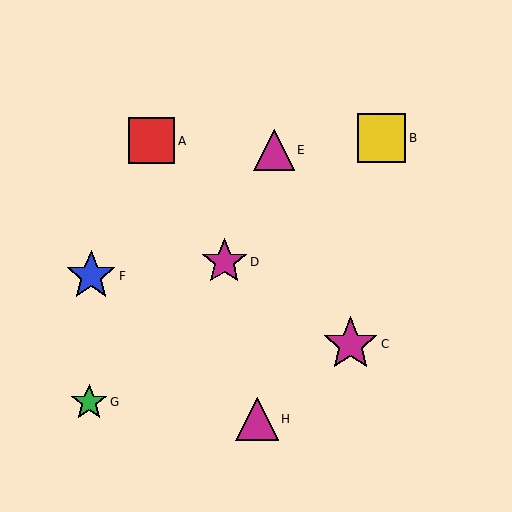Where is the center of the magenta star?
The center of the magenta star is at (350, 344).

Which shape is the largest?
The magenta star (labeled C) is the largest.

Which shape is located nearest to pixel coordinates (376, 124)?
The yellow square (labeled B) at (382, 138) is nearest to that location.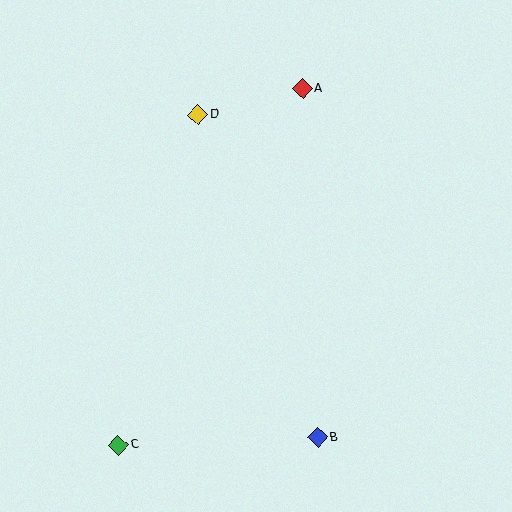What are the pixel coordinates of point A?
Point A is at (303, 89).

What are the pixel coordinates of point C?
Point C is at (118, 445).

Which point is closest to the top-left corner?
Point D is closest to the top-left corner.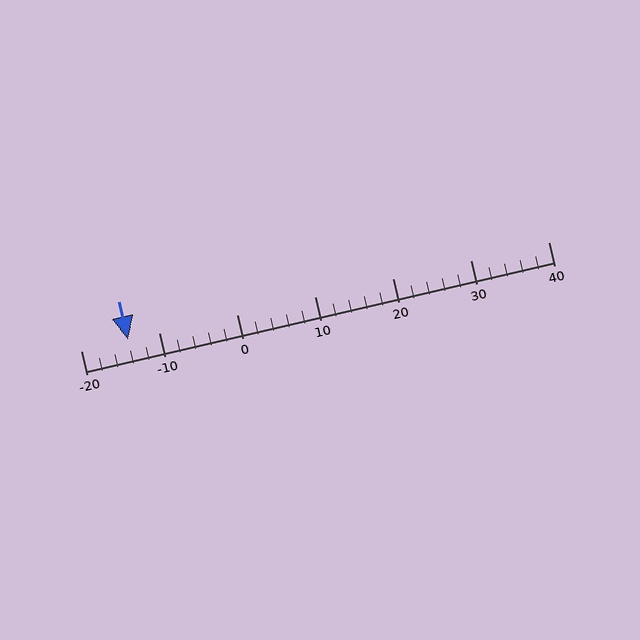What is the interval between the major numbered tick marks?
The major tick marks are spaced 10 units apart.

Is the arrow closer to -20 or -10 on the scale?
The arrow is closer to -10.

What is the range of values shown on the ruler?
The ruler shows values from -20 to 40.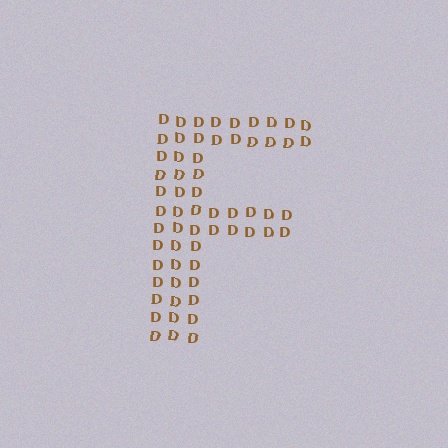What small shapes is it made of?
It is made of small letter D's.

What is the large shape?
The large shape is the letter F.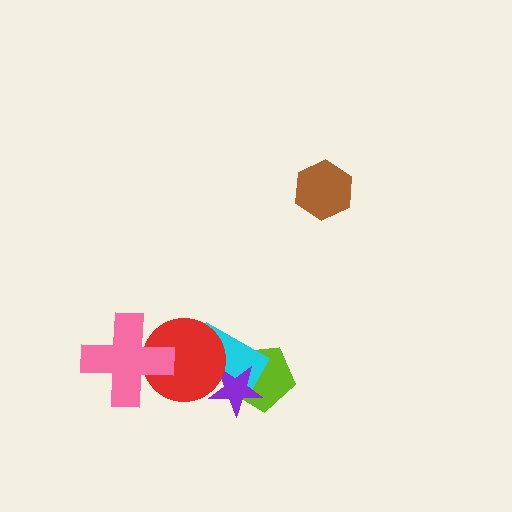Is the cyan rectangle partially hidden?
Yes, it is partially covered by another shape.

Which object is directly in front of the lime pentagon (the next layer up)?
The cyan rectangle is directly in front of the lime pentagon.